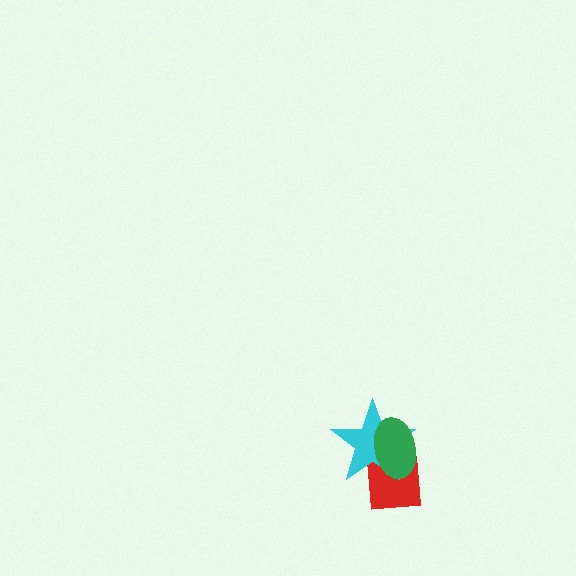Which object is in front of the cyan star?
The green ellipse is in front of the cyan star.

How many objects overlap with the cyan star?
2 objects overlap with the cyan star.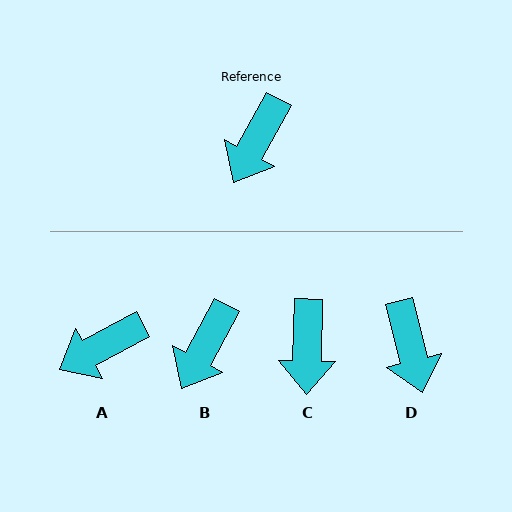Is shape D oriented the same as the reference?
No, it is off by about 42 degrees.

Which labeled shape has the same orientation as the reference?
B.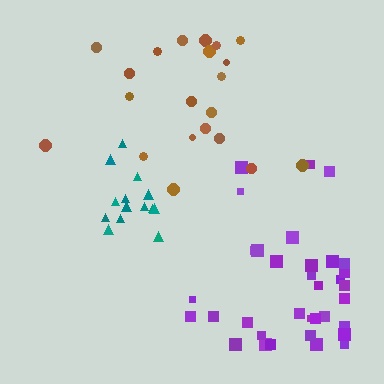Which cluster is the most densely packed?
Teal.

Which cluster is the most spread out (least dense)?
Brown.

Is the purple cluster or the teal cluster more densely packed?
Teal.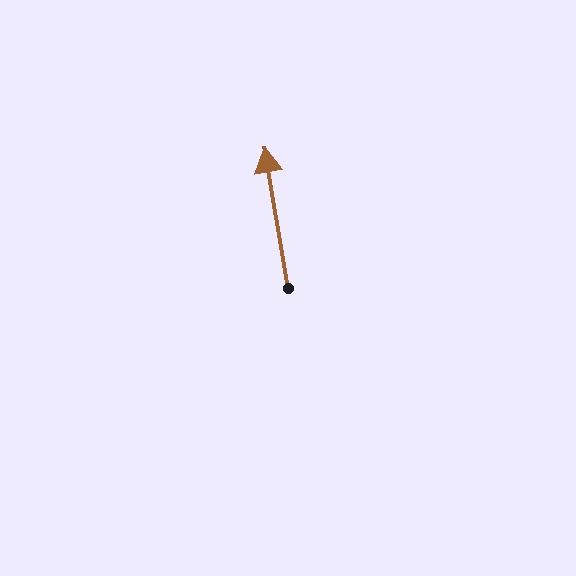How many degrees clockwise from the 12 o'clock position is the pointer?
Approximately 350 degrees.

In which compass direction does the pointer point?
North.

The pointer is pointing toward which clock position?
Roughly 12 o'clock.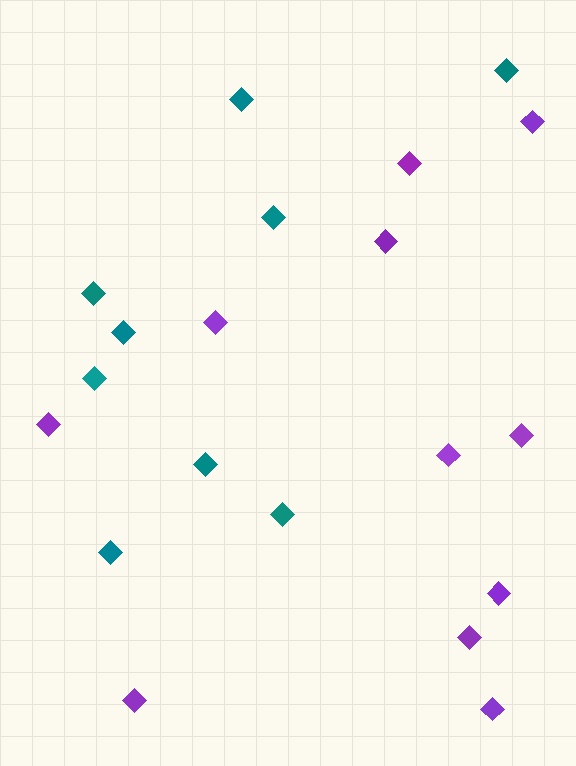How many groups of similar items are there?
There are 2 groups: one group of teal diamonds (9) and one group of purple diamonds (11).